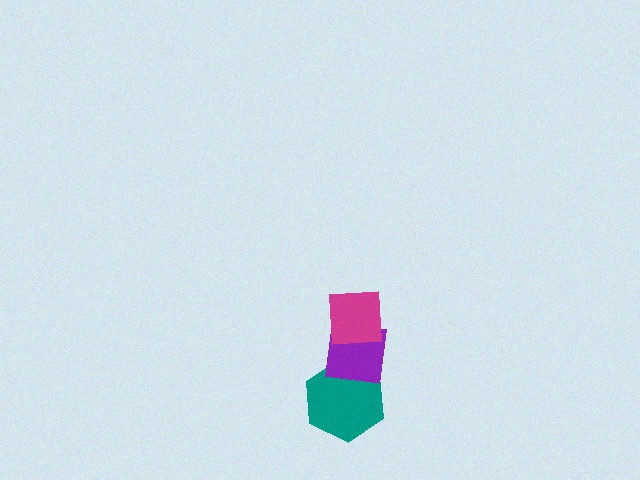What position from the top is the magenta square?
The magenta square is 1st from the top.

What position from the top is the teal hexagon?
The teal hexagon is 3rd from the top.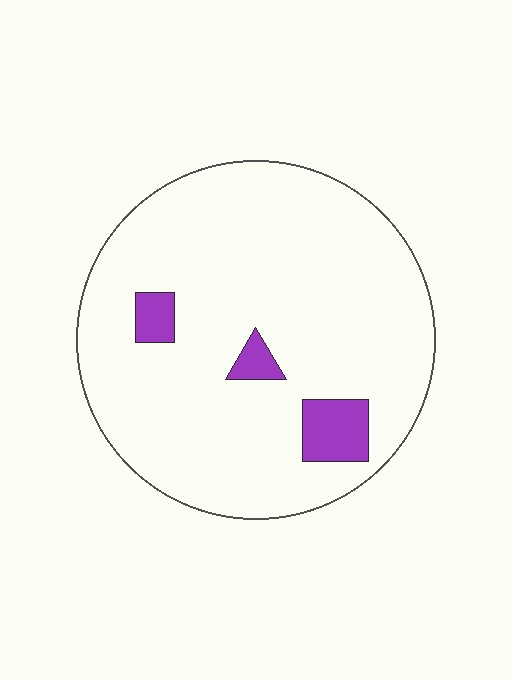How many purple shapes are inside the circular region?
3.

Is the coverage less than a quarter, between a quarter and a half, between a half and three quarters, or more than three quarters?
Less than a quarter.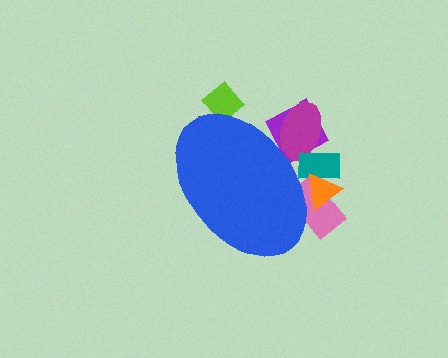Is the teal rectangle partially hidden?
Yes, the teal rectangle is partially hidden behind the blue ellipse.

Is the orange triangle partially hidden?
Yes, the orange triangle is partially hidden behind the blue ellipse.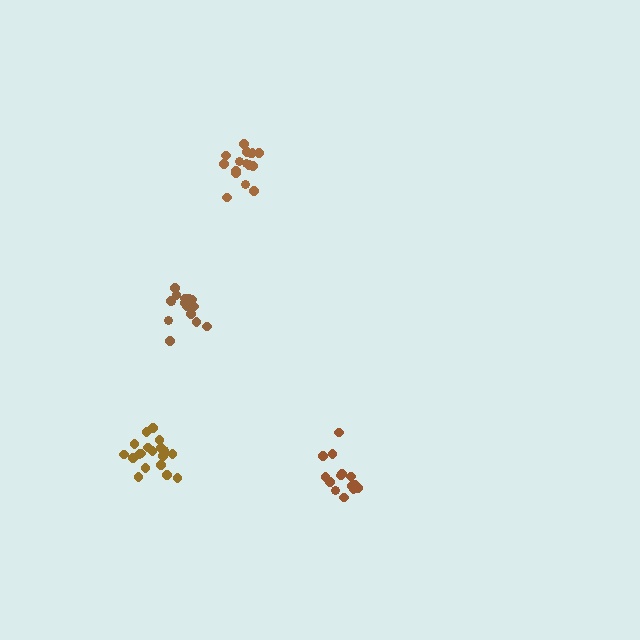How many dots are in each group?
Group 1: 19 dots, Group 2: 14 dots, Group 3: 16 dots, Group 4: 17 dots (66 total).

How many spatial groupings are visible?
There are 4 spatial groupings.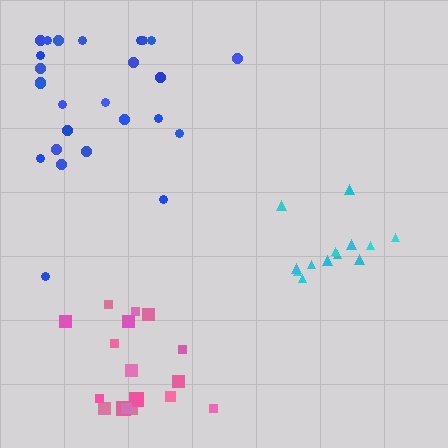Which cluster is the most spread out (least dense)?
Pink.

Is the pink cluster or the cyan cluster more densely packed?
Cyan.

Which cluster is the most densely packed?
Cyan.